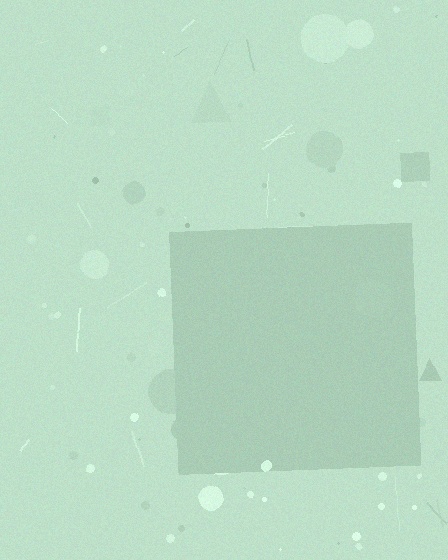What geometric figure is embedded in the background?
A square is embedded in the background.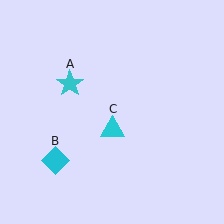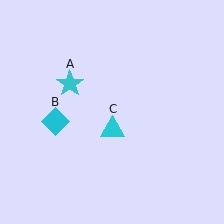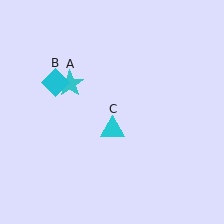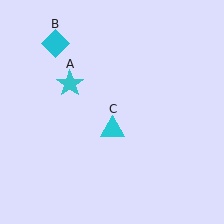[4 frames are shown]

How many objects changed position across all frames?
1 object changed position: cyan diamond (object B).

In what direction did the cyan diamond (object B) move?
The cyan diamond (object B) moved up.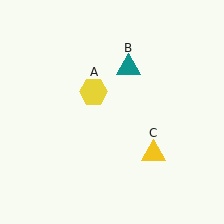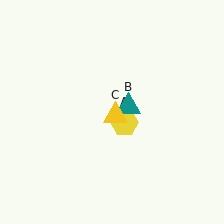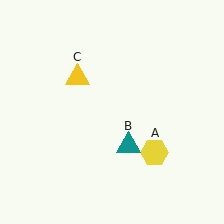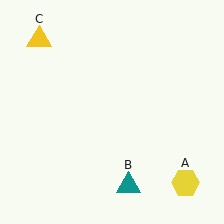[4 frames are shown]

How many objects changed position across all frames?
3 objects changed position: yellow hexagon (object A), teal triangle (object B), yellow triangle (object C).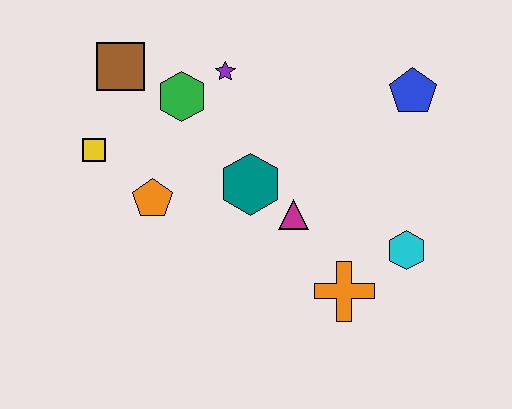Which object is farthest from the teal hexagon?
The blue pentagon is farthest from the teal hexagon.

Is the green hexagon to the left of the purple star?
Yes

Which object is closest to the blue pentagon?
The cyan hexagon is closest to the blue pentagon.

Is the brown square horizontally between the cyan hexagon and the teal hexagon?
No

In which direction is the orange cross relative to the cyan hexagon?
The orange cross is to the left of the cyan hexagon.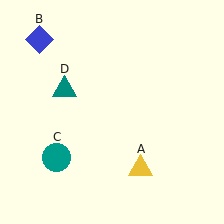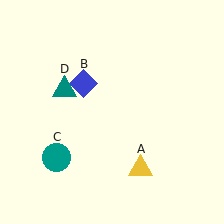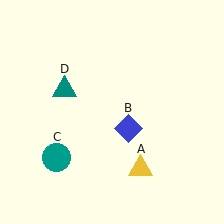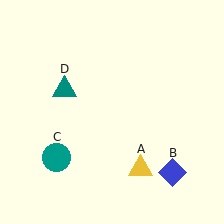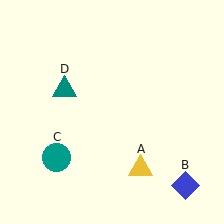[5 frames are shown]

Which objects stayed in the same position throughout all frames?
Yellow triangle (object A) and teal circle (object C) and teal triangle (object D) remained stationary.